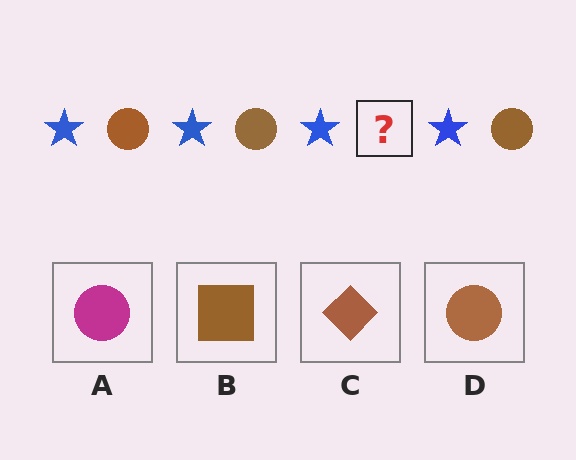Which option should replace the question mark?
Option D.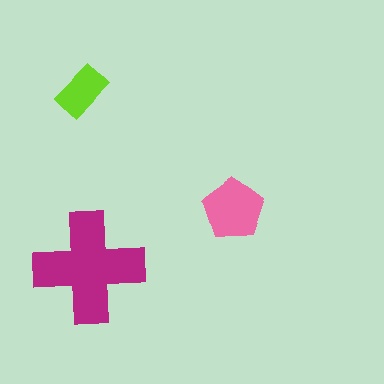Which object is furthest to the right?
The pink pentagon is rightmost.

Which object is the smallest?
The lime rectangle.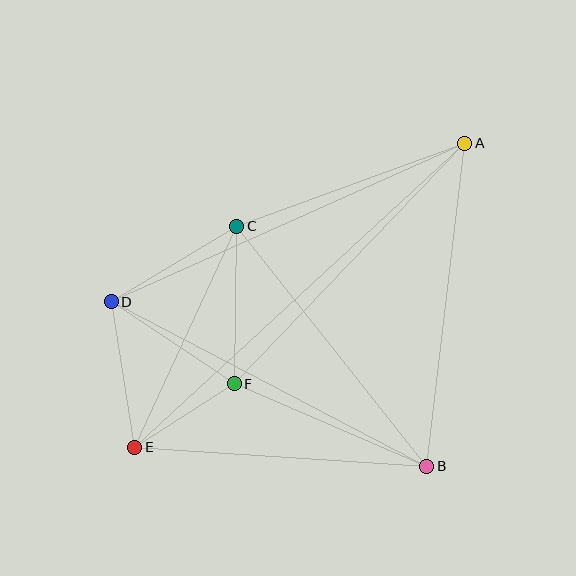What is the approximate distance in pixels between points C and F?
The distance between C and F is approximately 157 pixels.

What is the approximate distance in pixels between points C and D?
The distance between C and D is approximately 146 pixels.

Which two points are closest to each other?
Points E and F are closest to each other.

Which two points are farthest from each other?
Points A and E are farthest from each other.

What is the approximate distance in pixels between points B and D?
The distance between B and D is approximately 356 pixels.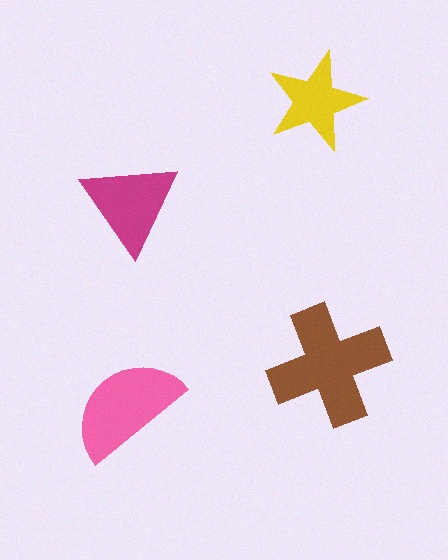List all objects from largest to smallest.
The brown cross, the pink semicircle, the magenta triangle, the yellow star.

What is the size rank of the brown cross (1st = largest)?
1st.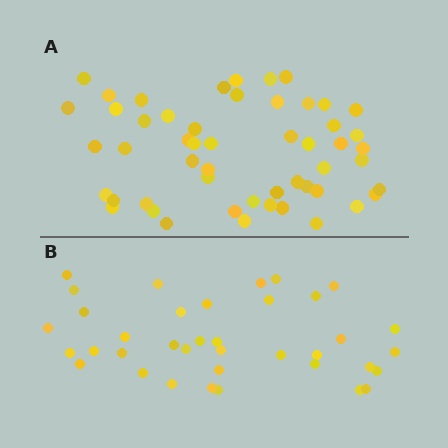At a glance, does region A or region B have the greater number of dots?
Region A (the top region) has more dots.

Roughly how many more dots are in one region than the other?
Region A has approximately 15 more dots than region B.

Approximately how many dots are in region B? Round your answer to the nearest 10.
About 40 dots. (The exact count is 37, which rounds to 40.)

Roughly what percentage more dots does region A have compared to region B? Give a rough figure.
About 40% more.